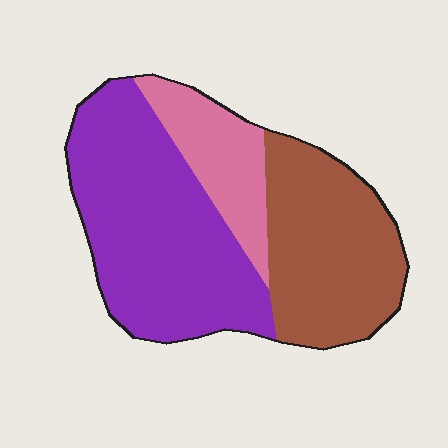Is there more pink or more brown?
Brown.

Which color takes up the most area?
Purple, at roughly 50%.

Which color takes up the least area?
Pink, at roughly 15%.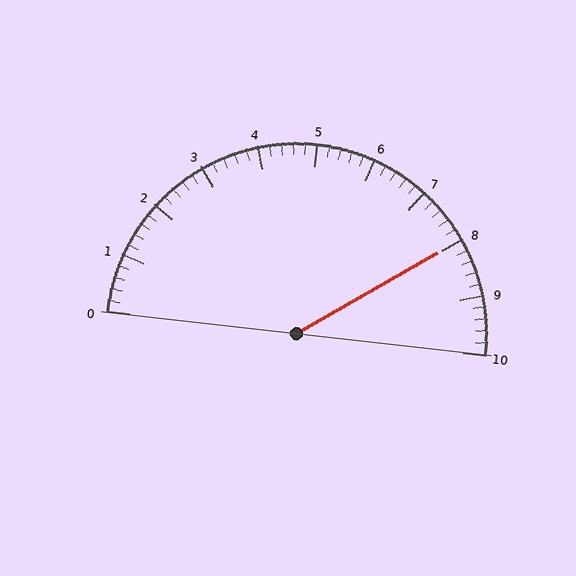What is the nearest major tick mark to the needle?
The nearest major tick mark is 8.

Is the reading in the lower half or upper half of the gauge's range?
The reading is in the upper half of the range (0 to 10).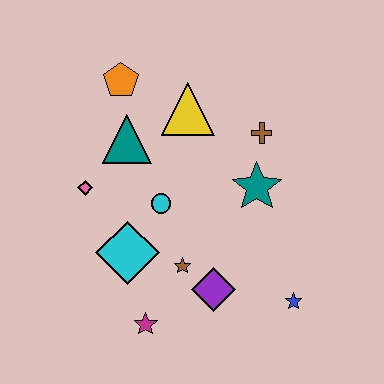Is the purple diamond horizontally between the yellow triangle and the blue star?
Yes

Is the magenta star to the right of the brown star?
No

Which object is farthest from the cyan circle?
The blue star is farthest from the cyan circle.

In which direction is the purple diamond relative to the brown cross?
The purple diamond is below the brown cross.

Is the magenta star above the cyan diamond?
No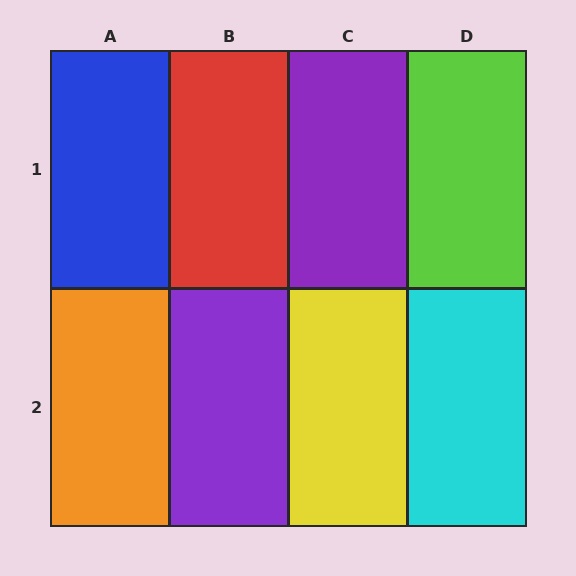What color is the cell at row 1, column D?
Lime.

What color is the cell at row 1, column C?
Purple.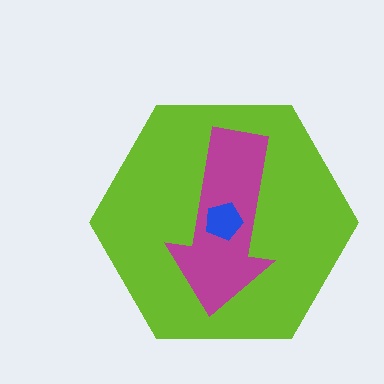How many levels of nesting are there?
3.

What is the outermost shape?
The lime hexagon.